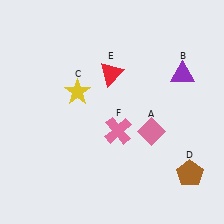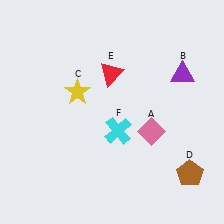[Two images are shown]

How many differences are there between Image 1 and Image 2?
There is 1 difference between the two images.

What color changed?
The cross (F) changed from pink in Image 1 to cyan in Image 2.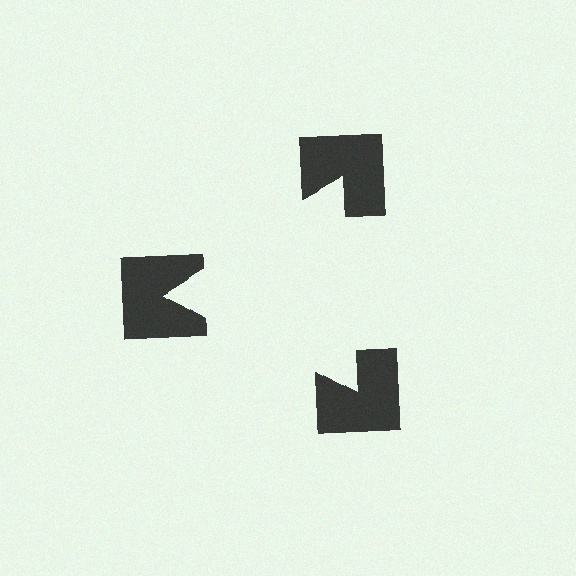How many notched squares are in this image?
There are 3 — one at each vertex of the illusory triangle.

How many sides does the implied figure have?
3 sides.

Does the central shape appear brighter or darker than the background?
It typically appears slightly brighter than the background, even though no actual brightness change is drawn.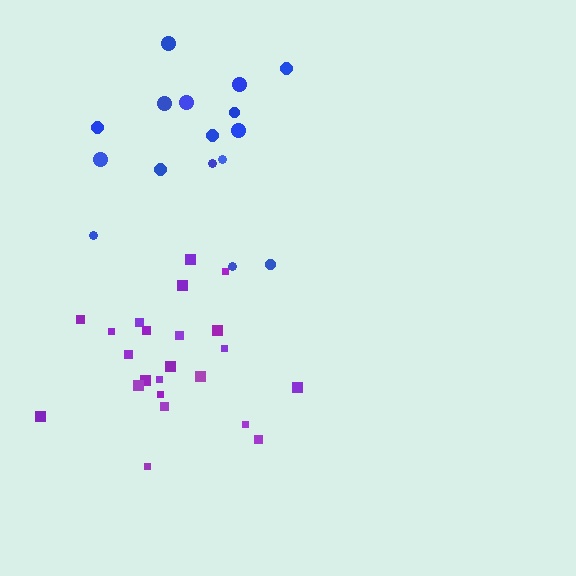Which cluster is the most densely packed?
Purple.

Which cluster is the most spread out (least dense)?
Blue.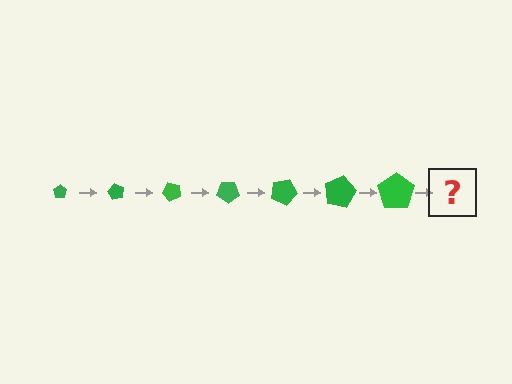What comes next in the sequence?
The next element should be a pentagon, larger than the previous one and rotated 420 degrees from the start.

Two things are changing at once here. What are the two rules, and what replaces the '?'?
The two rules are that the pentagon grows larger each step and it rotates 60 degrees each step. The '?' should be a pentagon, larger than the previous one and rotated 420 degrees from the start.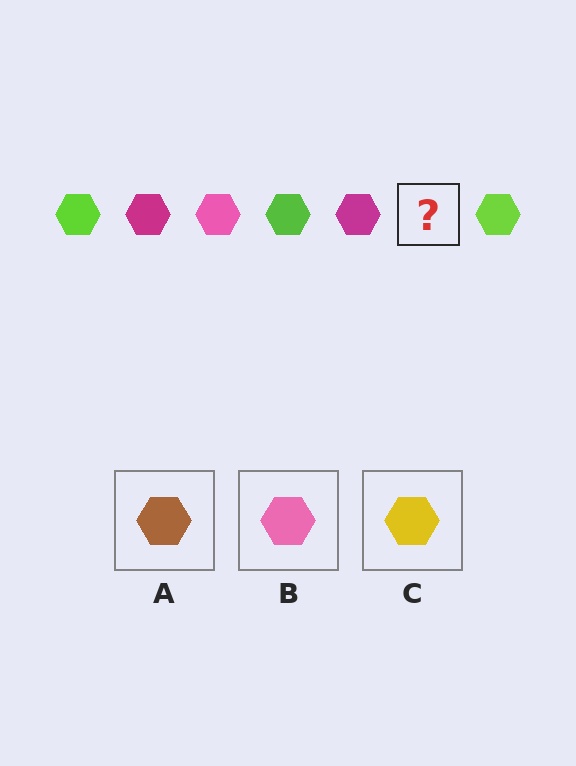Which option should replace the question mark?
Option B.